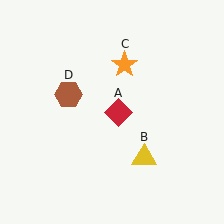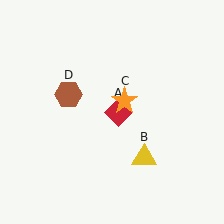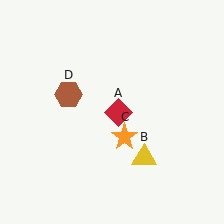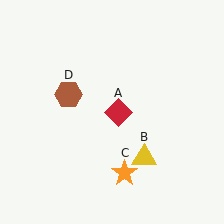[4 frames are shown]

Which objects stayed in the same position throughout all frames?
Red diamond (object A) and yellow triangle (object B) and brown hexagon (object D) remained stationary.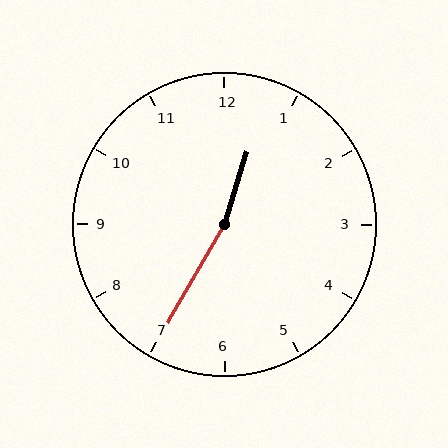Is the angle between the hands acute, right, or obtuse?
It is obtuse.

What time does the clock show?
12:35.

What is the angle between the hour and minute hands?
Approximately 168 degrees.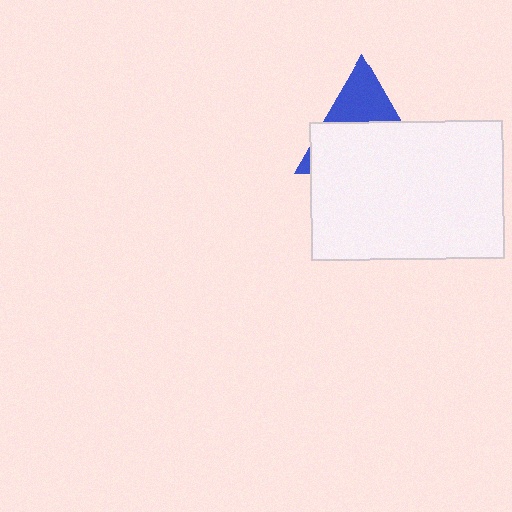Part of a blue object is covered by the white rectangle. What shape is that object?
It is a triangle.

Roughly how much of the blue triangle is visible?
A small part of it is visible (roughly 35%).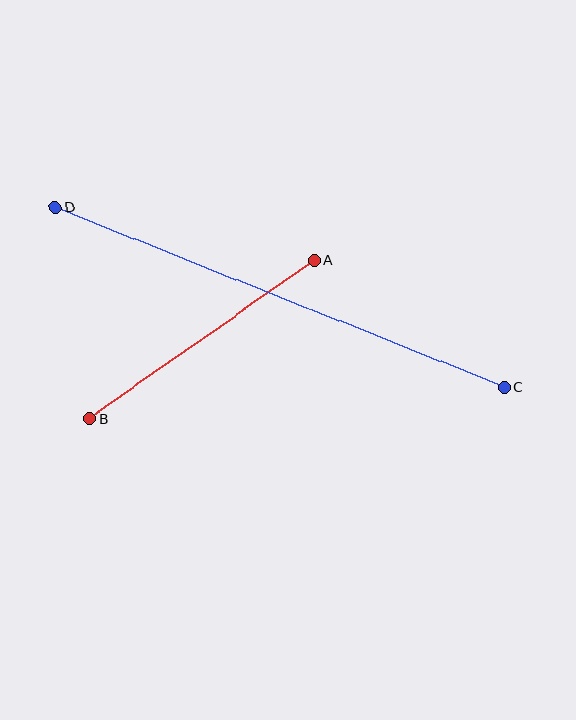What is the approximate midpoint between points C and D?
The midpoint is at approximately (280, 297) pixels.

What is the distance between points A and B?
The distance is approximately 275 pixels.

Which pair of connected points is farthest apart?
Points C and D are farthest apart.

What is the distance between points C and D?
The distance is approximately 484 pixels.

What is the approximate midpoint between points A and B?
The midpoint is at approximately (202, 339) pixels.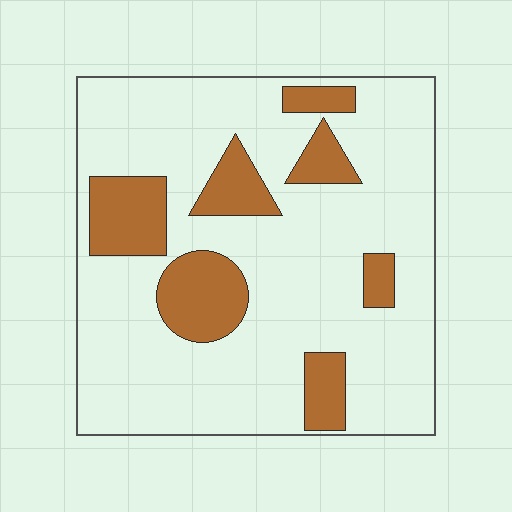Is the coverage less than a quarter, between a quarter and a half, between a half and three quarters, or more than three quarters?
Less than a quarter.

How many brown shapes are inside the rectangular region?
7.